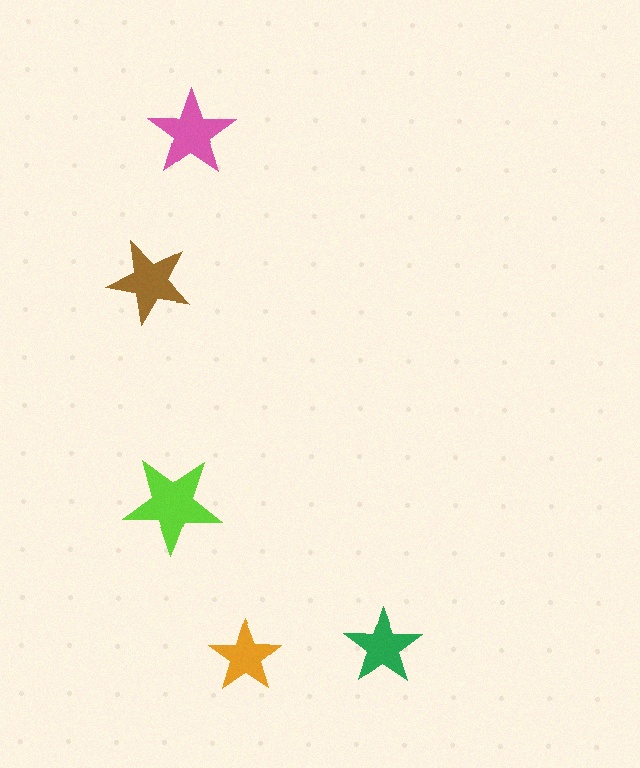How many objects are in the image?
There are 5 objects in the image.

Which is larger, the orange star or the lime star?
The lime one.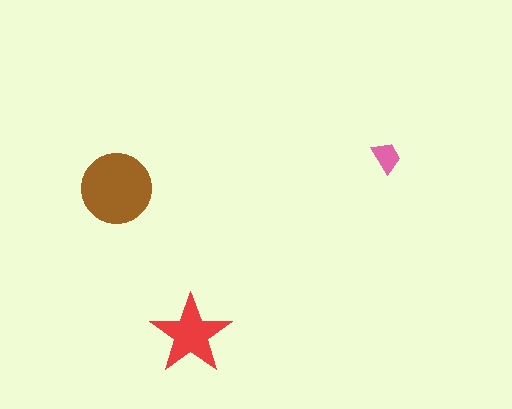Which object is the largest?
The brown circle.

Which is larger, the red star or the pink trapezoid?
The red star.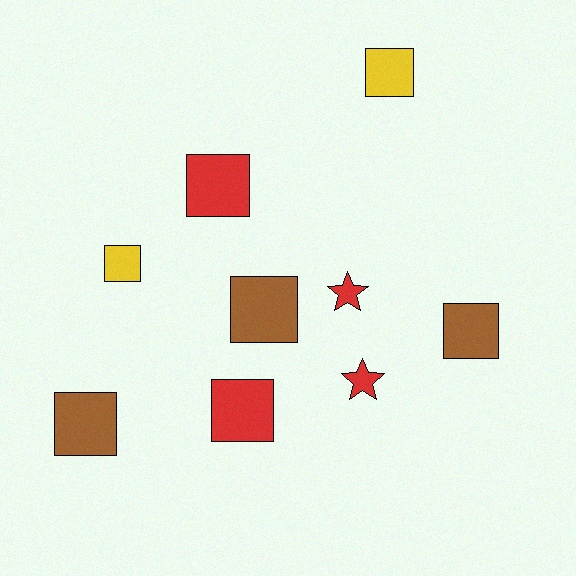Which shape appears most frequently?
Square, with 7 objects.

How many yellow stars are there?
There are no yellow stars.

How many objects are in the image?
There are 9 objects.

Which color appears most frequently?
Red, with 4 objects.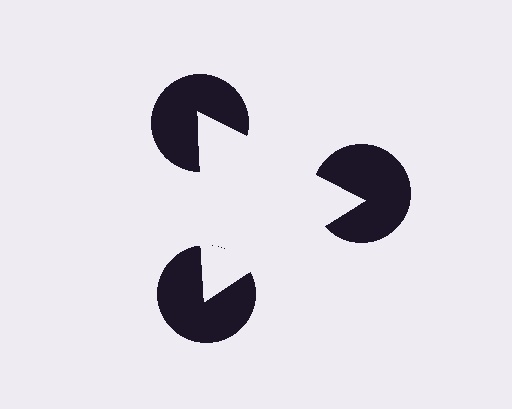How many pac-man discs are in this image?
There are 3 — one at each vertex of the illusory triangle.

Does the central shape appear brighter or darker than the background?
It typically appears slightly brighter than the background, even though no actual brightness change is drawn.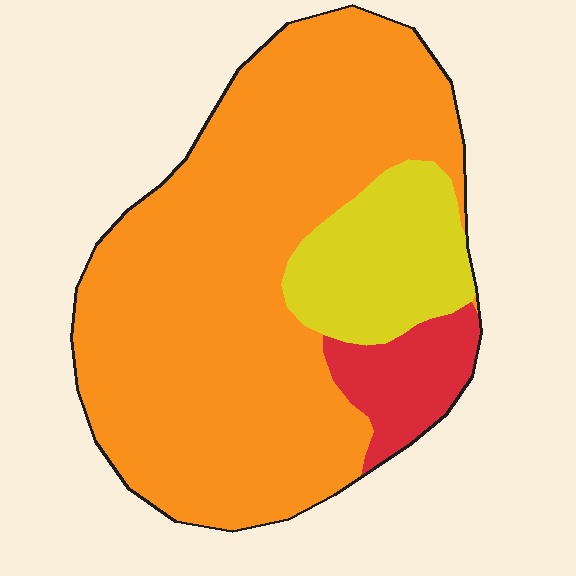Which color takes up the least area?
Red, at roughly 10%.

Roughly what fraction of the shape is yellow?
Yellow takes up less than a quarter of the shape.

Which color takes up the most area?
Orange, at roughly 75%.